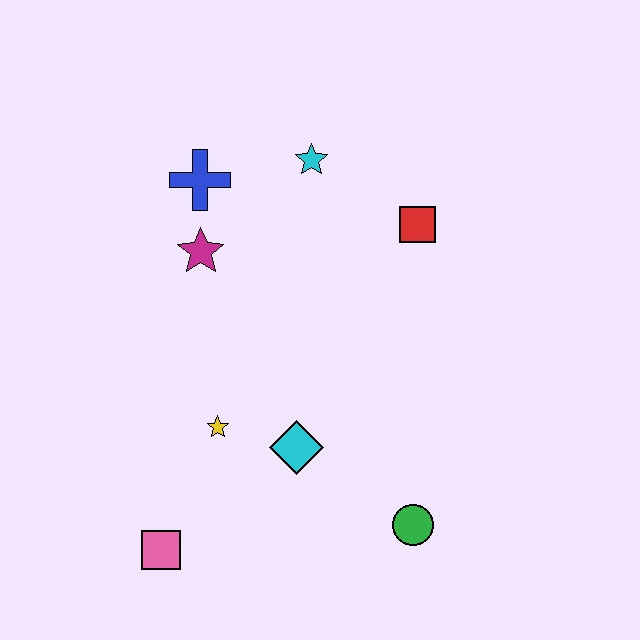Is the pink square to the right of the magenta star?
No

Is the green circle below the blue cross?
Yes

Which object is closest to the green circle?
The cyan diamond is closest to the green circle.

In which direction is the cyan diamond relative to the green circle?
The cyan diamond is to the left of the green circle.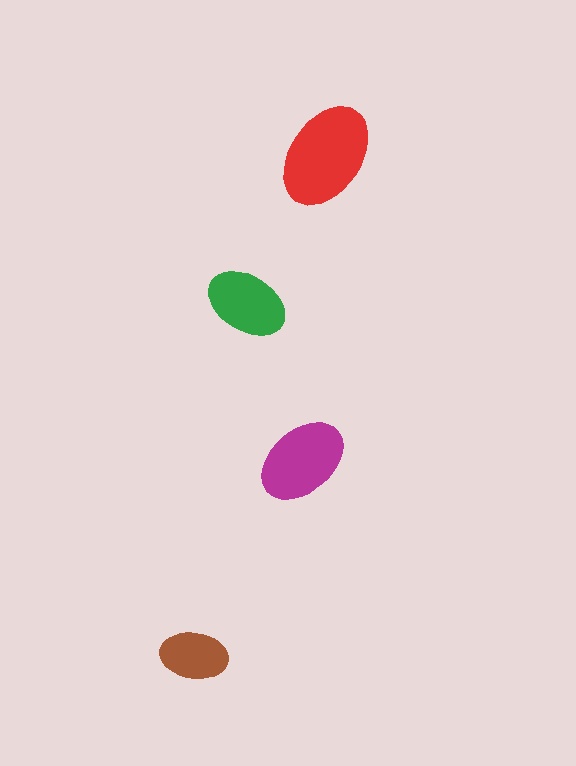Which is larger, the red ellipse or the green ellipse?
The red one.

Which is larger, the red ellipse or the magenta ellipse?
The red one.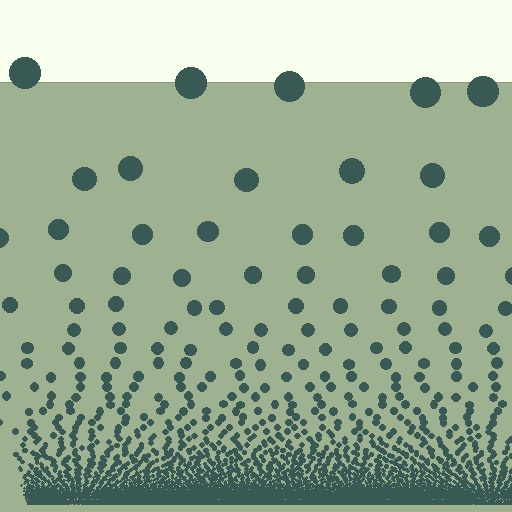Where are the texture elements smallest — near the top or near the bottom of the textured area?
Near the bottom.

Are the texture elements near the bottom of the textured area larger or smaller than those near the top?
Smaller. The gradient is inverted — elements near the bottom are smaller and denser.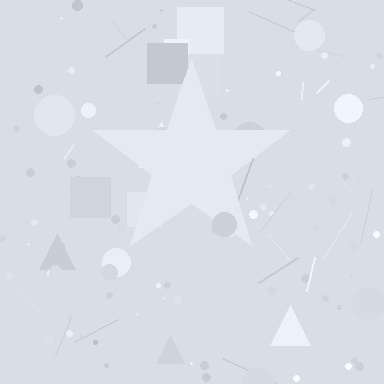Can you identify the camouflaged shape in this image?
The camouflaged shape is a star.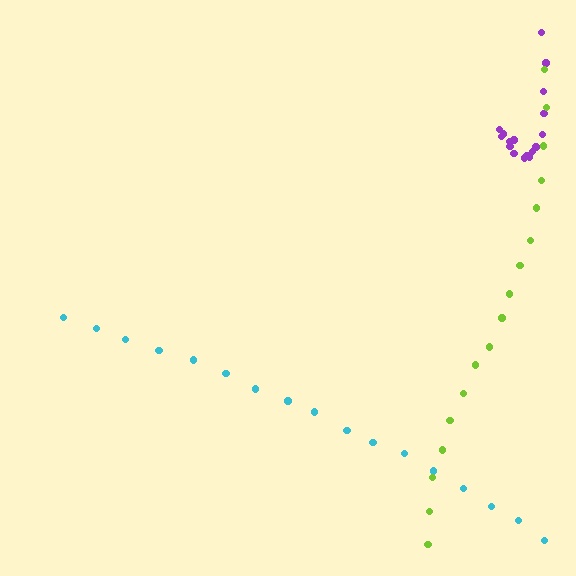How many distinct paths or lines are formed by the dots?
There are 3 distinct paths.